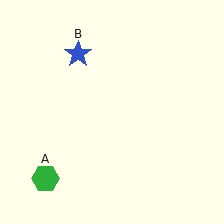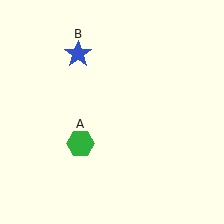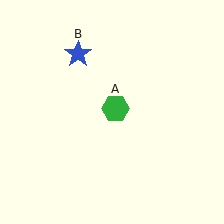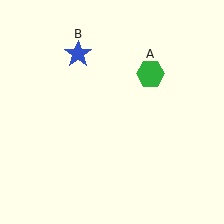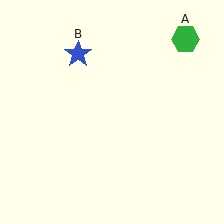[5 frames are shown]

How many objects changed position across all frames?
1 object changed position: green hexagon (object A).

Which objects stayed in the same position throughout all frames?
Blue star (object B) remained stationary.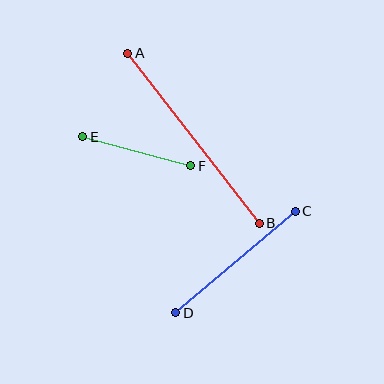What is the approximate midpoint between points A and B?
The midpoint is at approximately (194, 138) pixels.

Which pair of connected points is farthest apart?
Points A and B are farthest apart.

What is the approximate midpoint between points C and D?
The midpoint is at approximately (235, 262) pixels.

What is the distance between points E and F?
The distance is approximately 112 pixels.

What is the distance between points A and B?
The distance is approximately 215 pixels.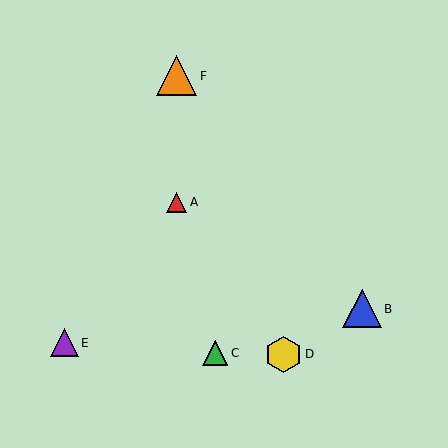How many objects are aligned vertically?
2 objects (A, F) are aligned vertically.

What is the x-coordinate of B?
Object B is at x≈362.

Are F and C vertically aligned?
No, F is at x≈176 and C is at x≈215.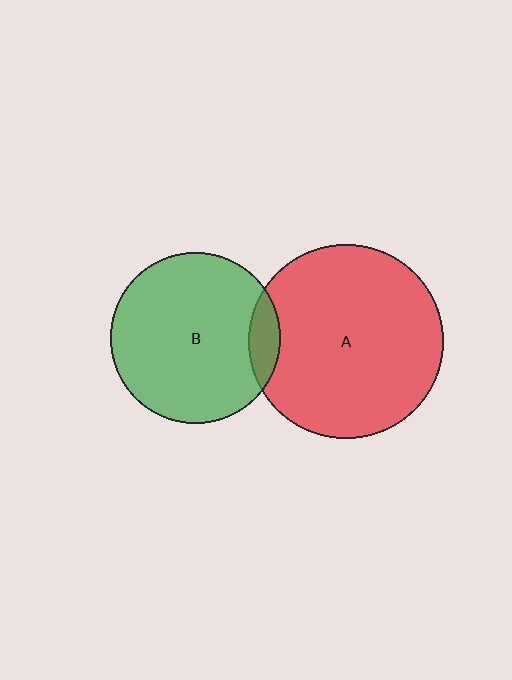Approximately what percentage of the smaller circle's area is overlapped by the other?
Approximately 10%.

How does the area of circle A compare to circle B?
Approximately 1.3 times.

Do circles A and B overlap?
Yes.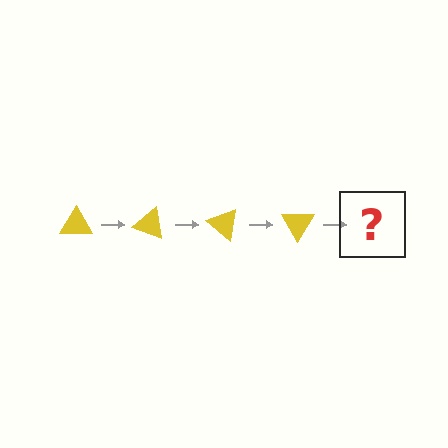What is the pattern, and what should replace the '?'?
The pattern is that the triangle rotates 20 degrees each step. The '?' should be a yellow triangle rotated 80 degrees.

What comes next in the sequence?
The next element should be a yellow triangle rotated 80 degrees.